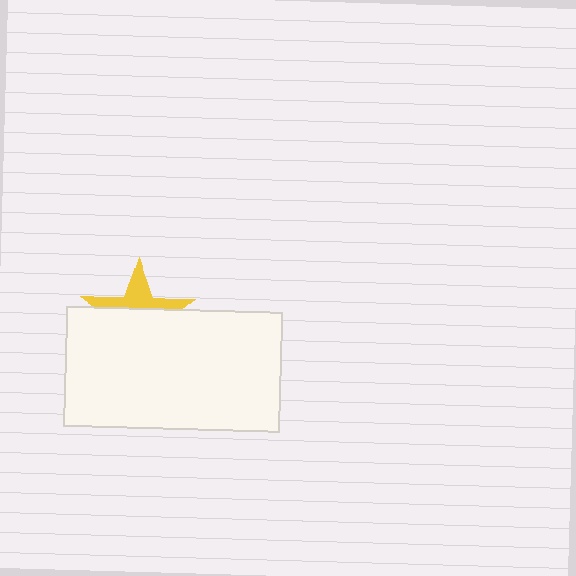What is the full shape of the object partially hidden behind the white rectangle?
The partially hidden object is a yellow star.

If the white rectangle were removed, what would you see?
You would see the complete yellow star.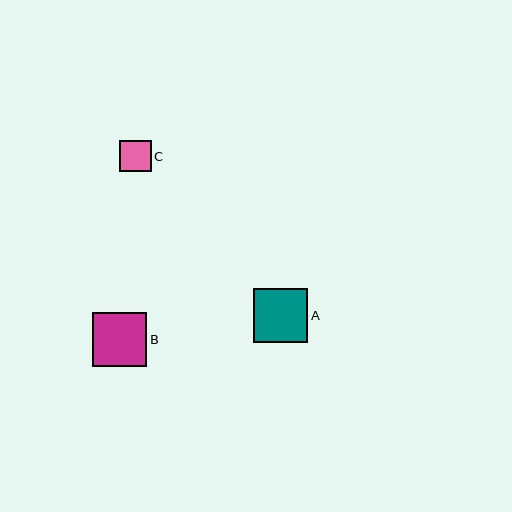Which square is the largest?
Square A is the largest with a size of approximately 55 pixels.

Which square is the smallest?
Square C is the smallest with a size of approximately 31 pixels.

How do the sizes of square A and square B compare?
Square A and square B are approximately the same size.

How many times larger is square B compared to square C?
Square B is approximately 1.7 times the size of square C.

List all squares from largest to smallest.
From largest to smallest: A, B, C.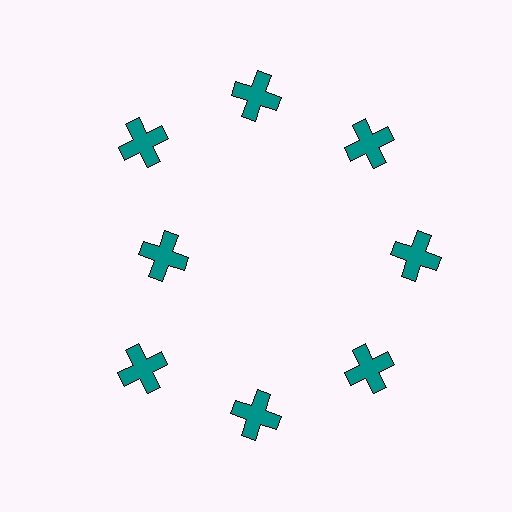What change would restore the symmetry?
The symmetry would be restored by moving it outward, back onto the ring so that all 8 crosses sit at equal angles and equal distance from the center.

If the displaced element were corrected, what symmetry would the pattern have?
It would have 8-fold rotational symmetry — the pattern would map onto itself every 45 degrees.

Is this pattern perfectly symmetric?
No. The 8 teal crosses are arranged in a ring, but one element near the 9 o'clock position is pulled inward toward the center, breaking the 8-fold rotational symmetry.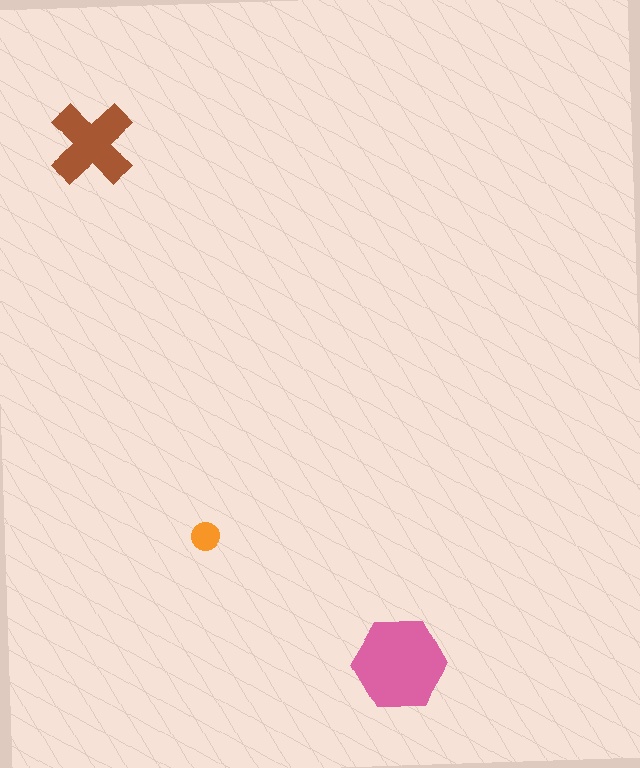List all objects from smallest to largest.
The orange circle, the brown cross, the pink hexagon.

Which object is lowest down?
The pink hexagon is bottommost.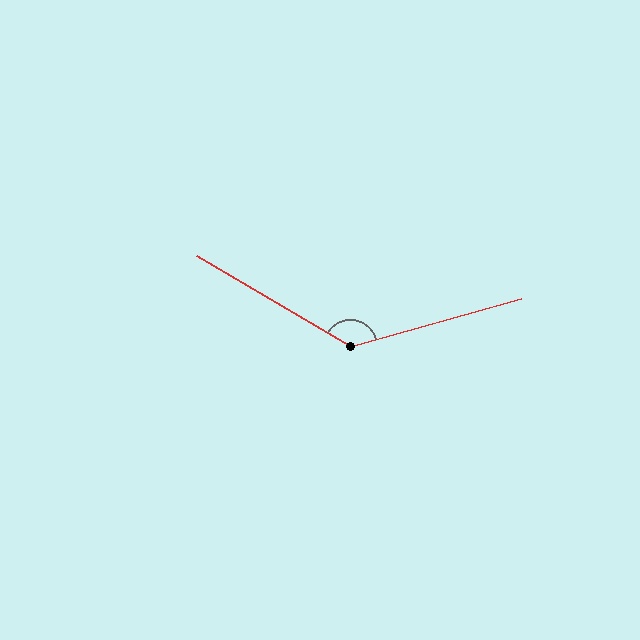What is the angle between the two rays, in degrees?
Approximately 134 degrees.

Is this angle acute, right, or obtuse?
It is obtuse.